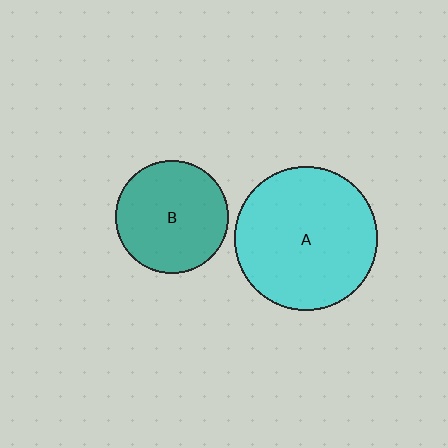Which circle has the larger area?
Circle A (cyan).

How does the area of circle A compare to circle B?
Approximately 1.6 times.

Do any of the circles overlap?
No, none of the circles overlap.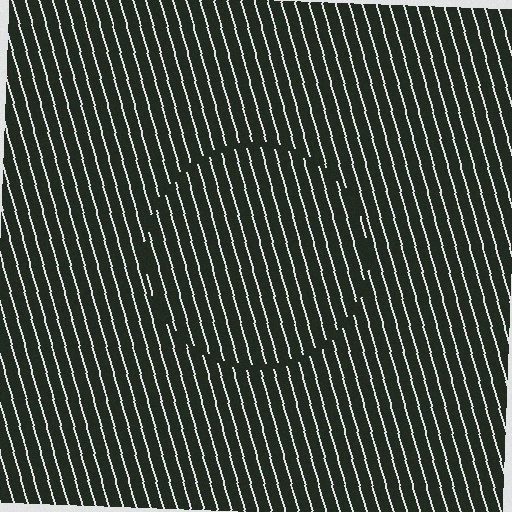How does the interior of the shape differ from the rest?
The interior of the shape contains the same grating, shifted by half a period — the contour is defined by the phase discontinuity where line-ends from the inner and outer gratings abut.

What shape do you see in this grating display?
An illusory circle. The interior of the shape contains the same grating, shifted by half a period — the contour is defined by the phase discontinuity where line-ends from the inner and outer gratings abut.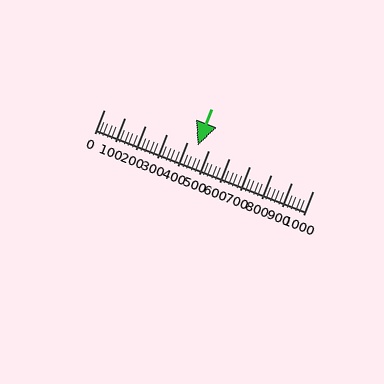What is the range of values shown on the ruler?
The ruler shows values from 0 to 1000.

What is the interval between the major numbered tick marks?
The major tick marks are spaced 100 units apart.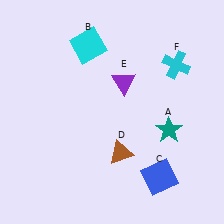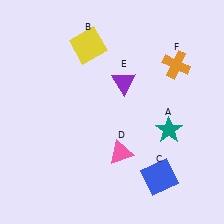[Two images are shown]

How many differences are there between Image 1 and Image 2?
There are 3 differences between the two images.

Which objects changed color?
B changed from cyan to yellow. D changed from brown to pink. F changed from cyan to orange.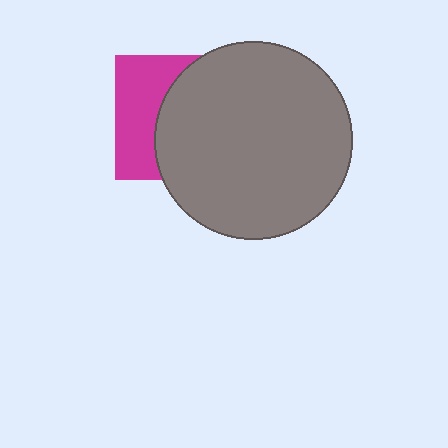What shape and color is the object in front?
The object in front is a gray circle.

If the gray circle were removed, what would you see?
You would see the complete magenta square.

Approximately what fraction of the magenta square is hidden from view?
Roughly 61% of the magenta square is hidden behind the gray circle.